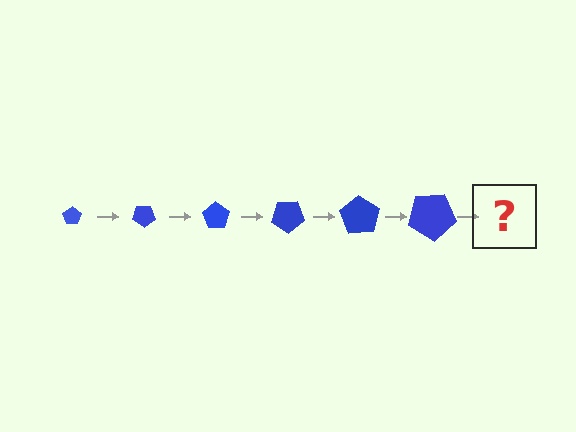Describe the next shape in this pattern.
It should be a pentagon, larger than the previous one and rotated 210 degrees from the start.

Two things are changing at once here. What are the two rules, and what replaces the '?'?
The two rules are that the pentagon grows larger each step and it rotates 35 degrees each step. The '?' should be a pentagon, larger than the previous one and rotated 210 degrees from the start.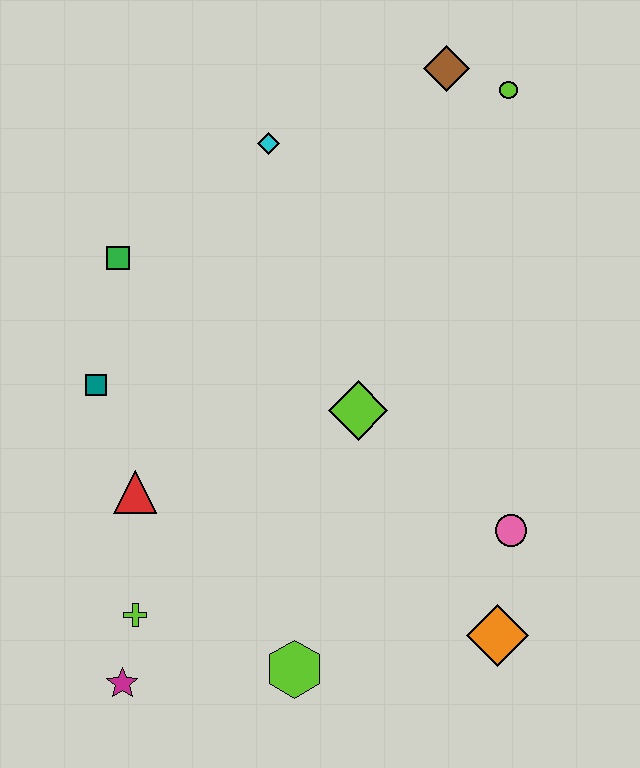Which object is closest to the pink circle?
The orange diamond is closest to the pink circle.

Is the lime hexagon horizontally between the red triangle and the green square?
No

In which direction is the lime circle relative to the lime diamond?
The lime circle is above the lime diamond.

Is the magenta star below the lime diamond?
Yes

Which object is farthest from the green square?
The orange diamond is farthest from the green square.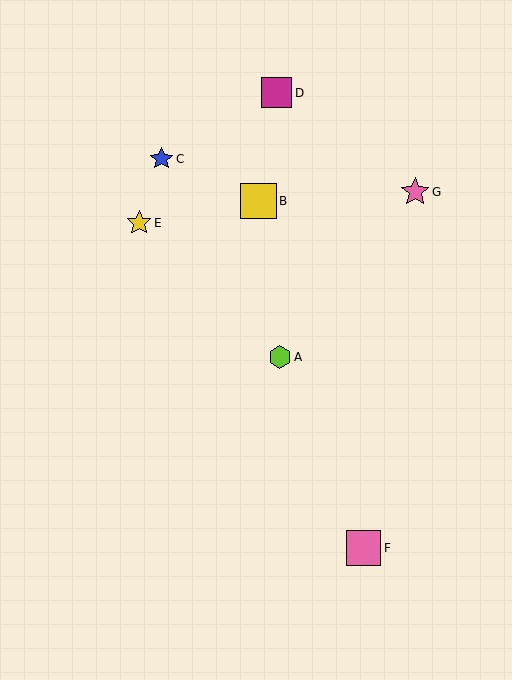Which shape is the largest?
The yellow square (labeled B) is the largest.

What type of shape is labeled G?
Shape G is a pink star.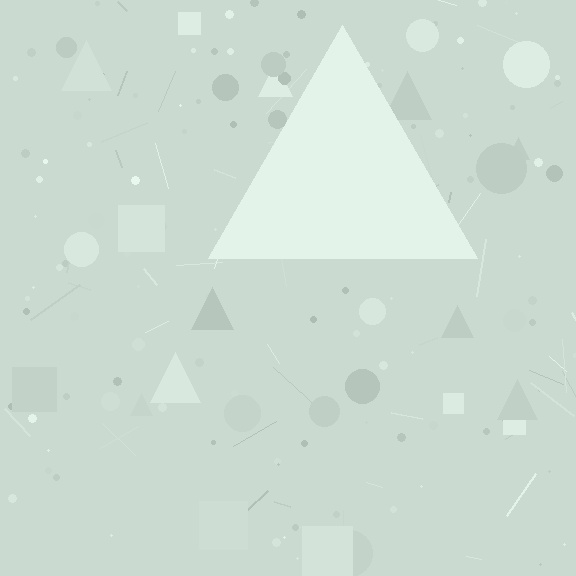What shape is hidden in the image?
A triangle is hidden in the image.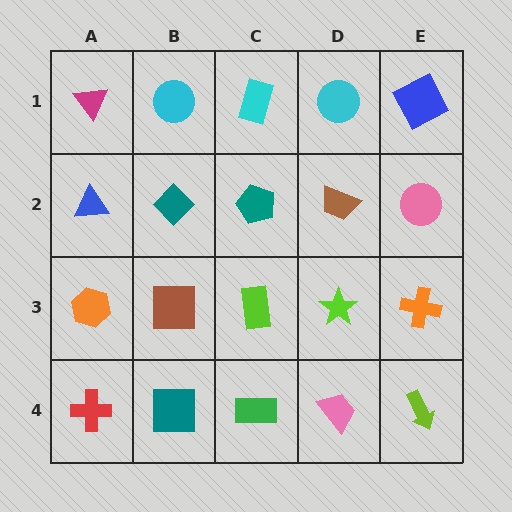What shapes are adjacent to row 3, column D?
A brown trapezoid (row 2, column D), a pink trapezoid (row 4, column D), a lime rectangle (row 3, column C), an orange cross (row 3, column E).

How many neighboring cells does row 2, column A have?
3.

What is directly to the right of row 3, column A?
A brown square.